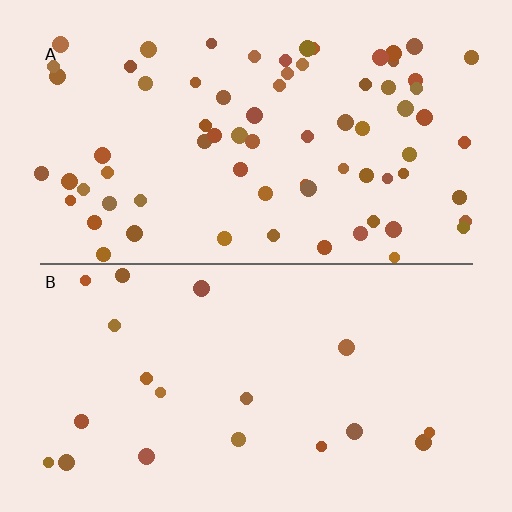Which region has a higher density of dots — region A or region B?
A (the top).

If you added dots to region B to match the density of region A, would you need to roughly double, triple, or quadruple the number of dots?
Approximately quadruple.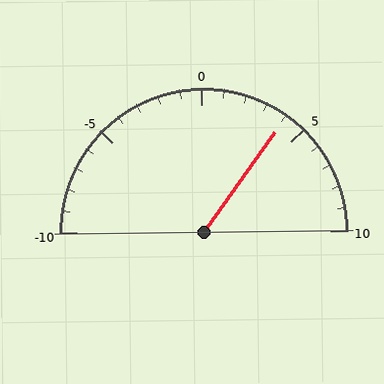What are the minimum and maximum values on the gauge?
The gauge ranges from -10 to 10.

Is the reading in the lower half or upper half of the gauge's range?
The reading is in the upper half of the range (-10 to 10).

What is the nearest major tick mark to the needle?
The nearest major tick mark is 5.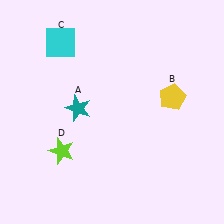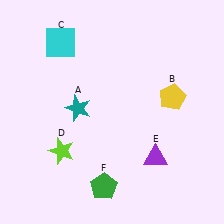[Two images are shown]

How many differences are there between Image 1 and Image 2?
There are 2 differences between the two images.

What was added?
A purple triangle (E), a green pentagon (F) were added in Image 2.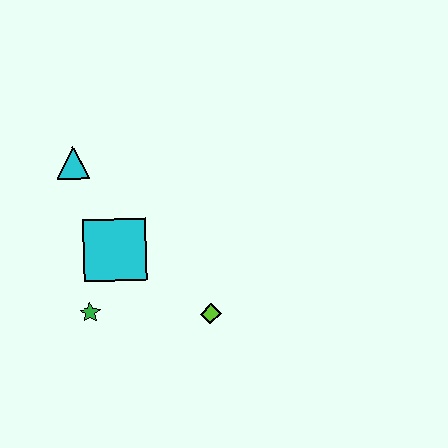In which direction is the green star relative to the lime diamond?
The green star is to the left of the lime diamond.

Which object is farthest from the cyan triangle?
The lime diamond is farthest from the cyan triangle.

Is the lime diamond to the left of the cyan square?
No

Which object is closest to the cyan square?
The green star is closest to the cyan square.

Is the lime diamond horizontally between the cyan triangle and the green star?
No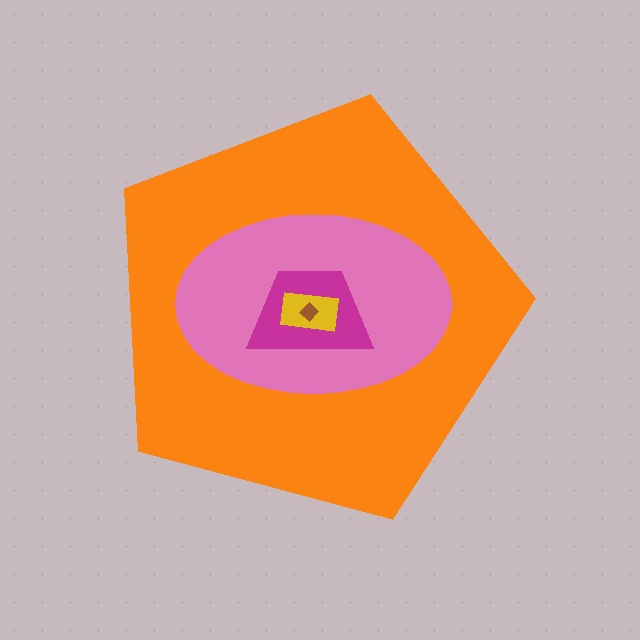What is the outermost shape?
The orange pentagon.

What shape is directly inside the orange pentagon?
The pink ellipse.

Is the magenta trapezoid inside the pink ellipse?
Yes.